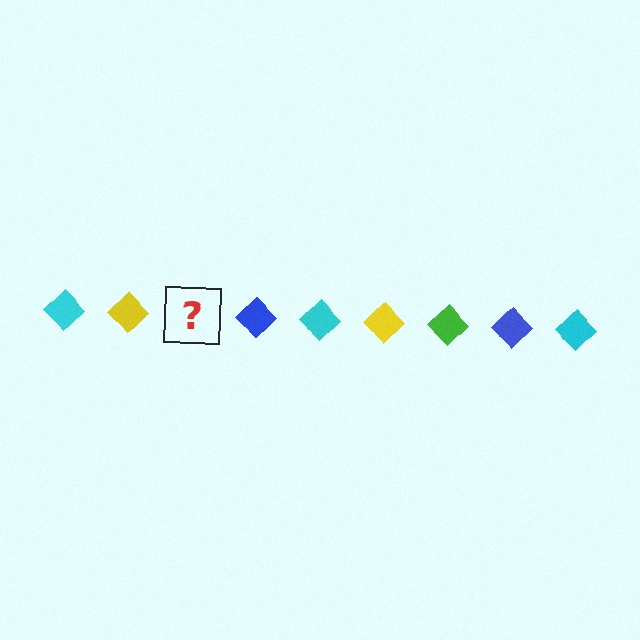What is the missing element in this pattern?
The missing element is a green diamond.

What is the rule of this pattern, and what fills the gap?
The rule is that the pattern cycles through cyan, yellow, green, blue diamonds. The gap should be filled with a green diamond.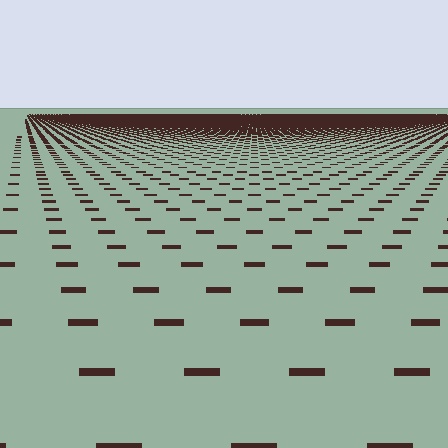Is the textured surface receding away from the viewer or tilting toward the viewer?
The surface is receding away from the viewer. Texture elements get smaller and denser toward the top.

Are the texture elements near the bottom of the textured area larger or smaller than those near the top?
Larger. Near the bottom, elements are closer to the viewer and appear at a bigger on-screen size.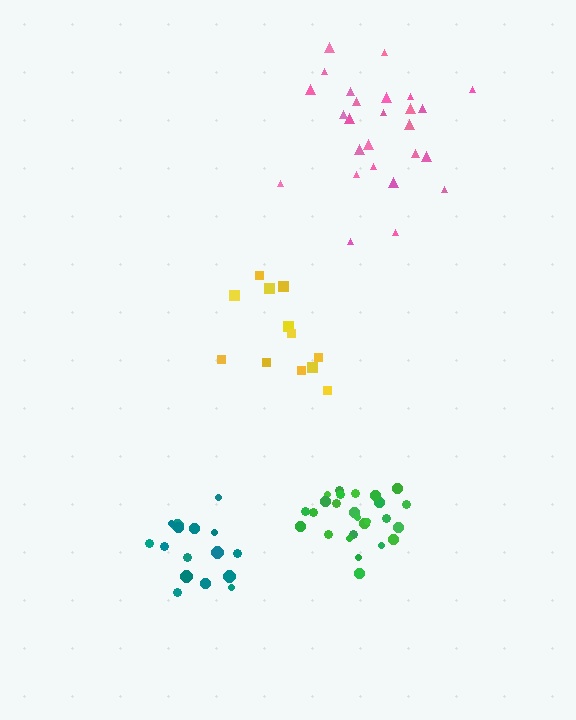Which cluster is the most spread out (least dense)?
Yellow.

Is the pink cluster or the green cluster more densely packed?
Green.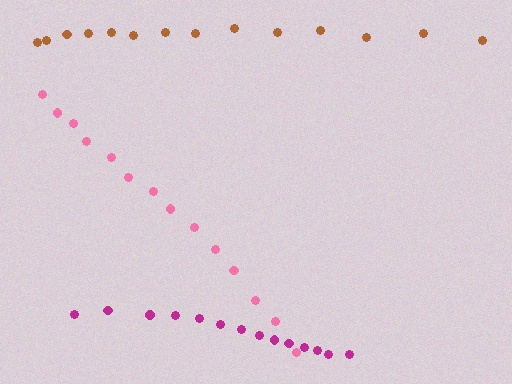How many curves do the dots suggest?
There are 3 distinct paths.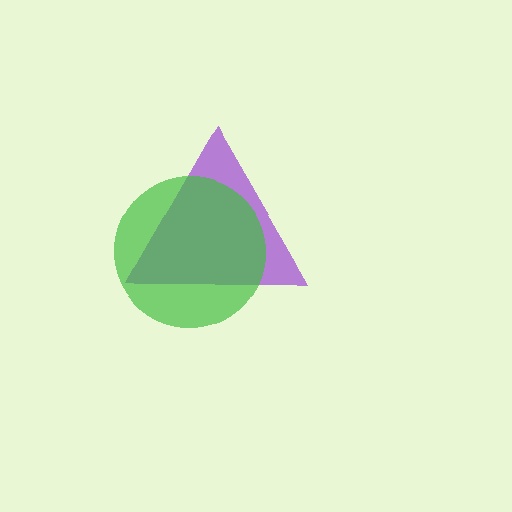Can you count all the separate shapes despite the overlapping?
Yes, there are 2 separate shapes.